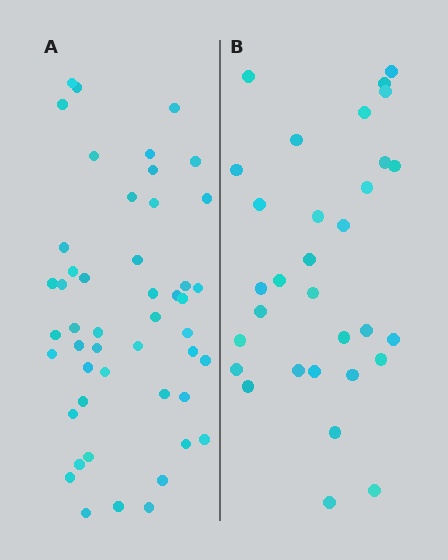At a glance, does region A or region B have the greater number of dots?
Region A (the left region) has more dots.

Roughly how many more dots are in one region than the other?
Region A has approximately 15 more dots than region B.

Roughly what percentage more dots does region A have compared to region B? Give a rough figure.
About 55% more.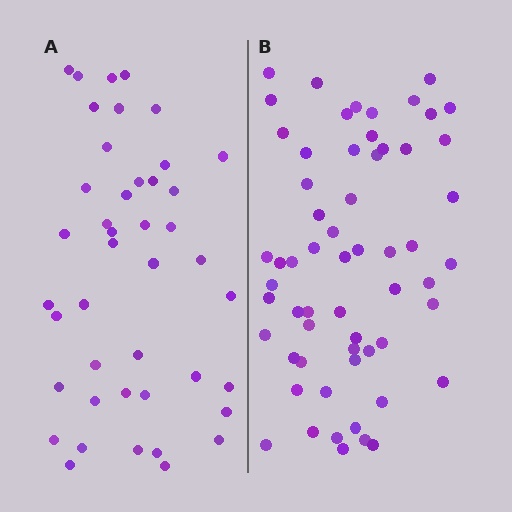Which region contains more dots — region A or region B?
Region B (the right region) has more dots.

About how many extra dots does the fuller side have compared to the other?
Region B has approximately 15 more dots than region A.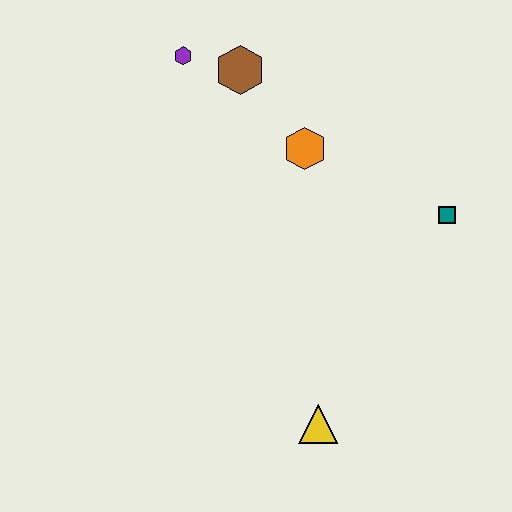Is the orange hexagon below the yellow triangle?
No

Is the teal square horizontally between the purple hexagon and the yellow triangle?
No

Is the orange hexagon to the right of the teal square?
No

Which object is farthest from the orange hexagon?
The yellow triangle is farthest from the orange hexagon.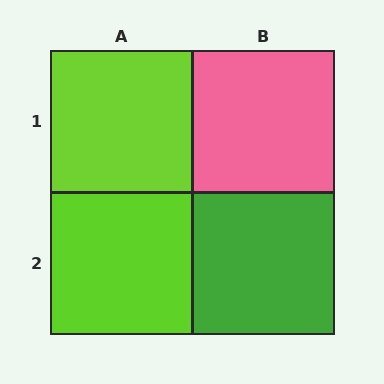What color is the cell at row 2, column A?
Lime.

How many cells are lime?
2 cells are lime.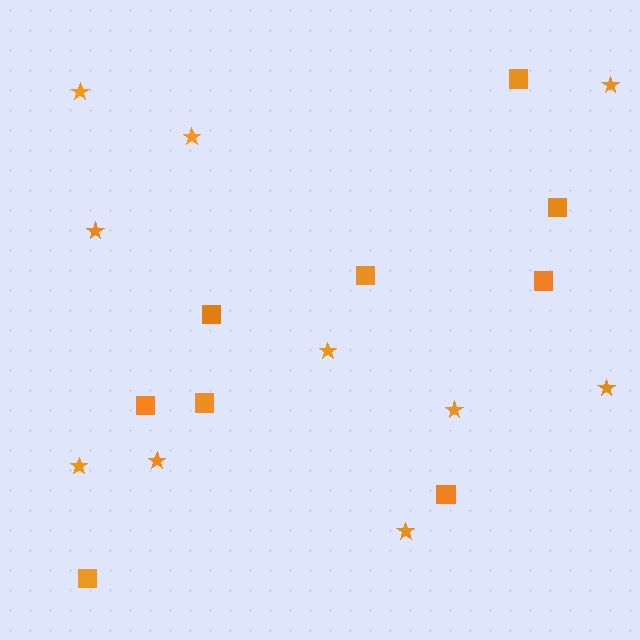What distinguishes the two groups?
There are 2 groups: one group of squares (9) and one group of stars (10).